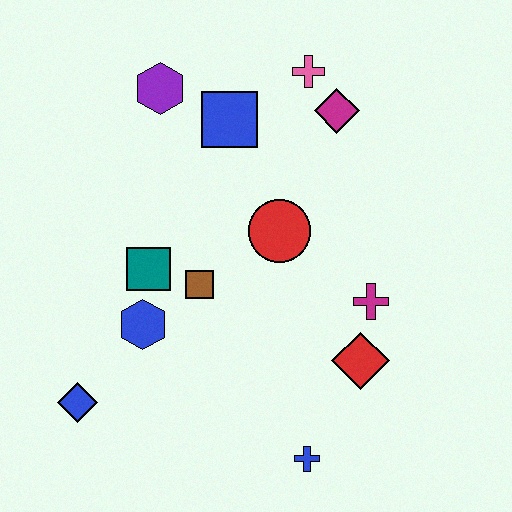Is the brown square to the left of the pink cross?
Yes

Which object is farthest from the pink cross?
The blue diamond is farthest from the pink cross.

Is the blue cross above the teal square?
No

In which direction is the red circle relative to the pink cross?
The red circle is below the pink cross.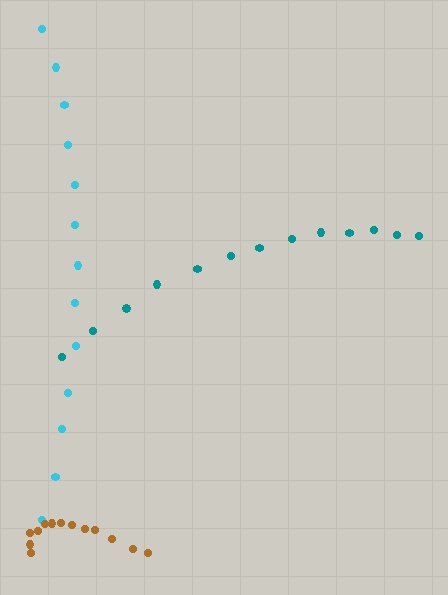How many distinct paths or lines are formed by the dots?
There are 3 distinct paths.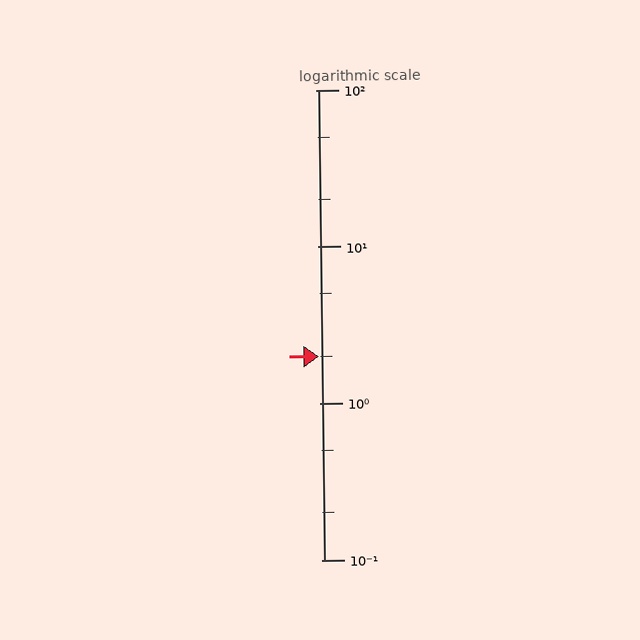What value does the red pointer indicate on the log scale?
The pointer indicates approximately 2.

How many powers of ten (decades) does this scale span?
The scale spans 3 decades, from 0.1 to 100.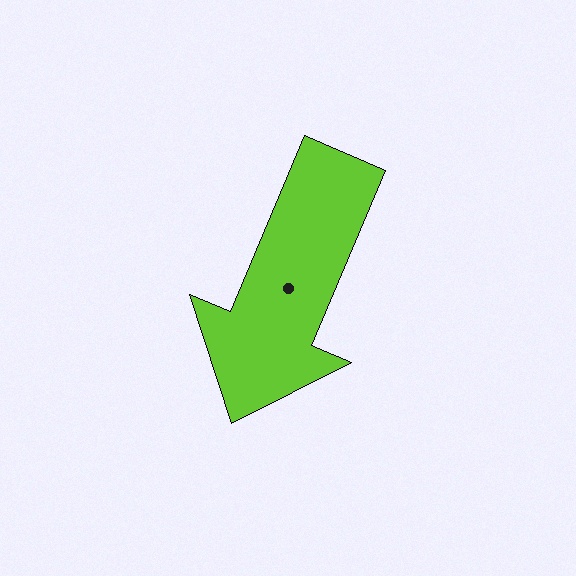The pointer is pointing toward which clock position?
Roughly 7 o'clock.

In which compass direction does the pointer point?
Southwest.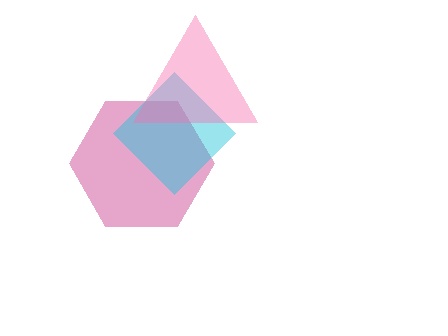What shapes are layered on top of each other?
The layered shapes are: a magenta hexagon, a cyan diamond, a pink triangle.